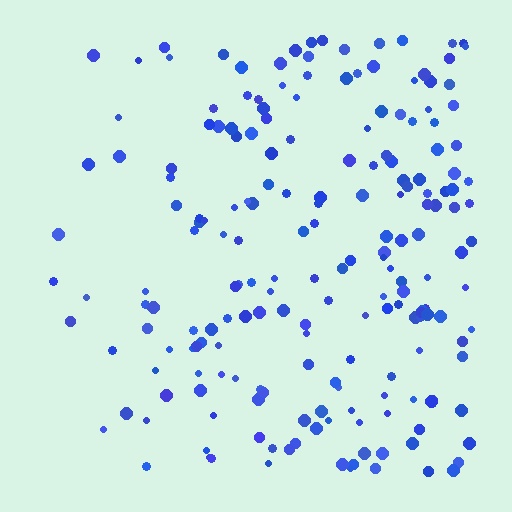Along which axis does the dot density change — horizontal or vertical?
Horizontal.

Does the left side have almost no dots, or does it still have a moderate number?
Still a moderate number, just noticeably fewer than the right.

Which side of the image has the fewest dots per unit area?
The left.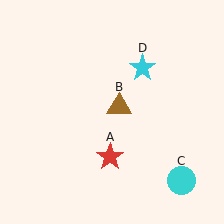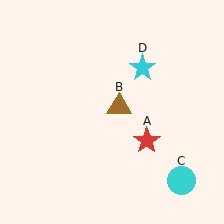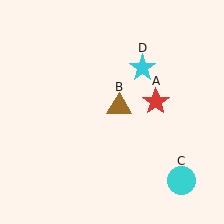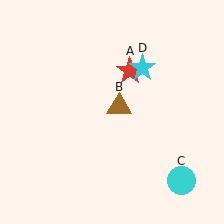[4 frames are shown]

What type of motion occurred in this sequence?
The red star (object A) rotated counterclockwise around the center of the scene.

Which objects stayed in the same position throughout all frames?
Brown triangle (object B) and cyan circle (object C) and cyan star (object D) remained stationary.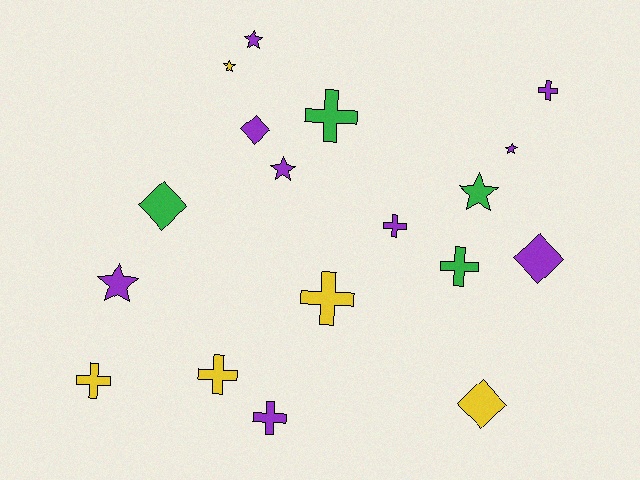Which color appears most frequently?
Purple, with 9 objects.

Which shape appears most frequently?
Cross, with 8 objects.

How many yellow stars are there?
There is 1 yellow star.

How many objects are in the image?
There are 18 objects.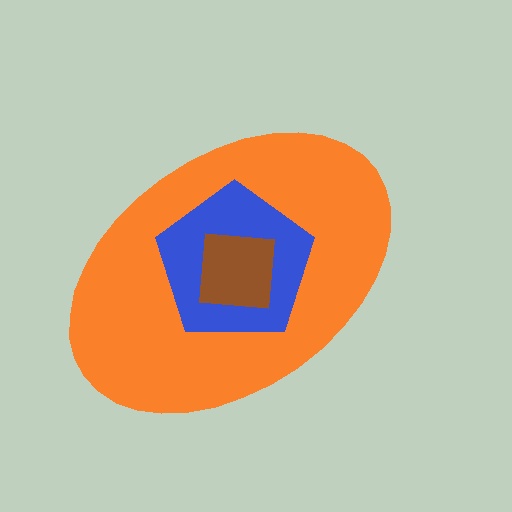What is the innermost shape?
The brown square.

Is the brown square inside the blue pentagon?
Yes.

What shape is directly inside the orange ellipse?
The blue pentagon.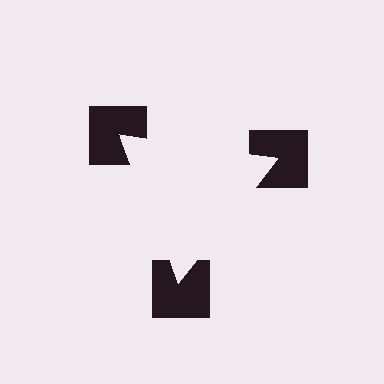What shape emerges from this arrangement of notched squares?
An illusory triangle — its edges are inferred from the aligned wedge cuts in the notched squares, not physically drawn.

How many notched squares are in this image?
There are 3 — one at each vertex of the illusory triangle.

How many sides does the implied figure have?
3 sides.